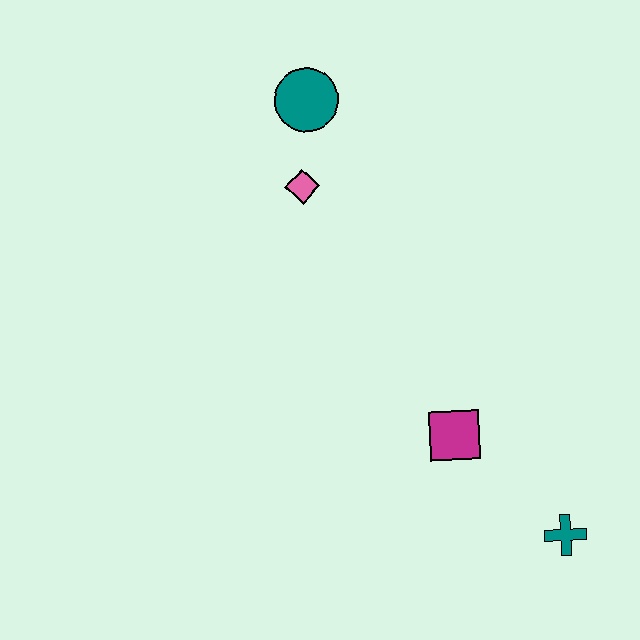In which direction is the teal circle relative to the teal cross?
The teal circle is above the teal cross.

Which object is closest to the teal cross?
The magenta square is closest to the teal cross.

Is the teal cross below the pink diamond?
Yes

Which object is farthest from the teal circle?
The teal cross is farthest from the teal circle.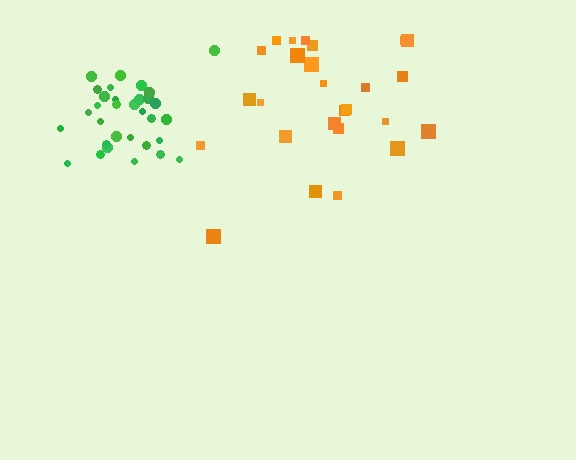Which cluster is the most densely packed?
Green.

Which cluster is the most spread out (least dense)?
Orange.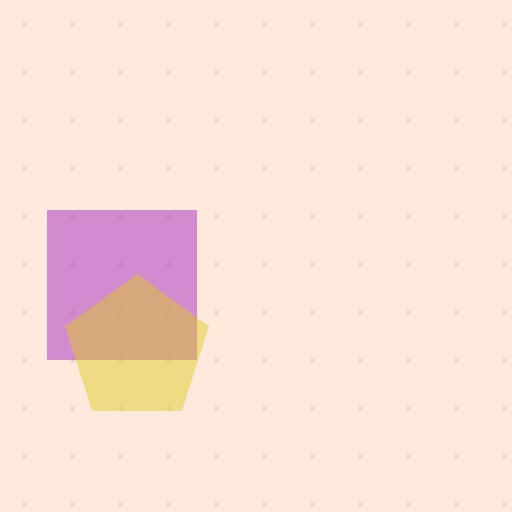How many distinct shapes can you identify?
There are 2 distinct shapes: a purple square, a yellow pentagon.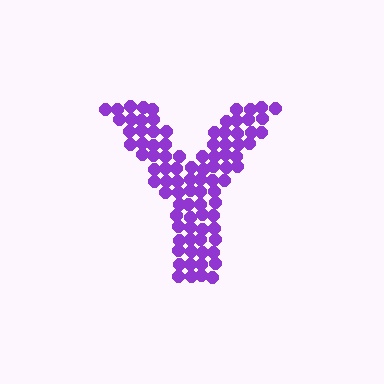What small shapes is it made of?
It is made of small circles.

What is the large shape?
The large shape is the letter Y.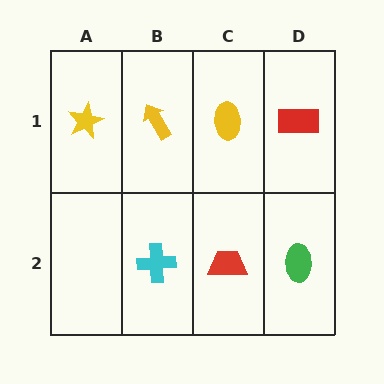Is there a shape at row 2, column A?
No, that cell is empty.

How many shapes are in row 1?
4 shapes.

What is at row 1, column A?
A yellow star.